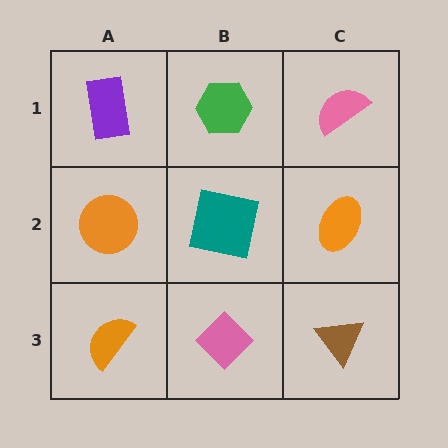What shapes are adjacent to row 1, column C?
An orange ellipse (row 2, column C), a green hexagon (row 1, column B).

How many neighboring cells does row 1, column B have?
3.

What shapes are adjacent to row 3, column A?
An orange circle (row 2, column A), a pink diamond (row 3, column B).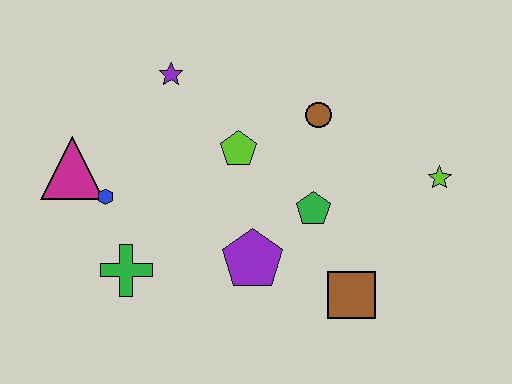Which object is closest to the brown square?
The green pentagon is closest to the brown square.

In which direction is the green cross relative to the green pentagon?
The green cross is to the left of the green pentagon.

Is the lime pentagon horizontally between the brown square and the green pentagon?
No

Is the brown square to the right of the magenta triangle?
Yes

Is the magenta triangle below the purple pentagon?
No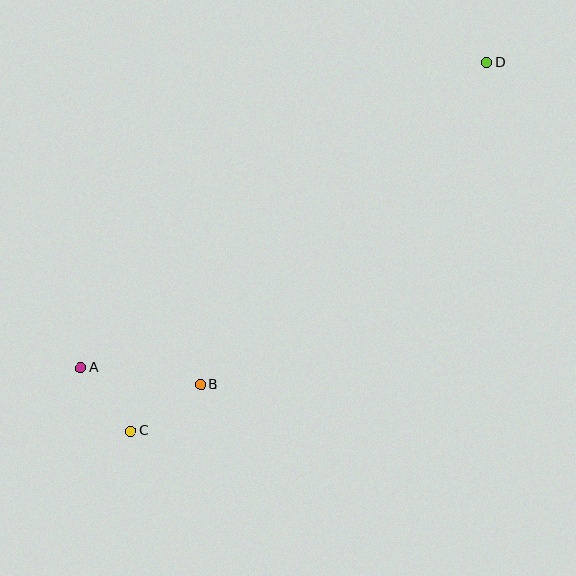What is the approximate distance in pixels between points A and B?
The distance between A and B is approximately 122 pixels.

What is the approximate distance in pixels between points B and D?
The distance between B and D is approximately 430 pixels.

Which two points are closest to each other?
Points A and C are closest to each other.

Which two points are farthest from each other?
Points C and D are farthest from each other.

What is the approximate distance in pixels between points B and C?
The distance between B and C is approximately 84 pixels.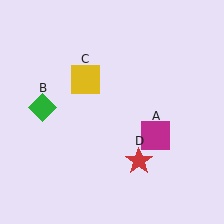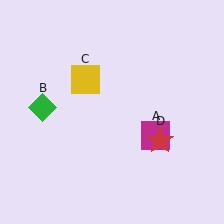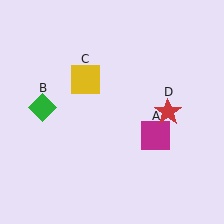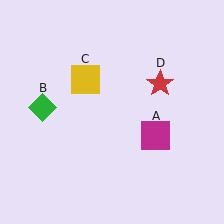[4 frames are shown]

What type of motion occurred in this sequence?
The red star (object D) rotated counterclockwise around the center of the scene.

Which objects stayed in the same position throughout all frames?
Magenta square (object A) and green diamond (object B) and yellow square (object C) remained stationary.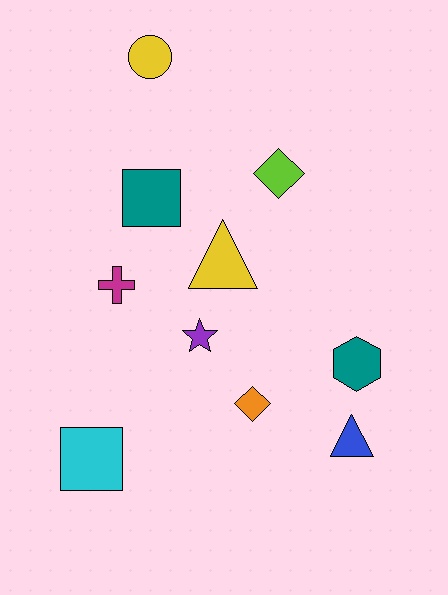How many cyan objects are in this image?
There is 1 cyan object.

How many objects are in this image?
There are 10 objects.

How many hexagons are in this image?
There is 1 hexagon.